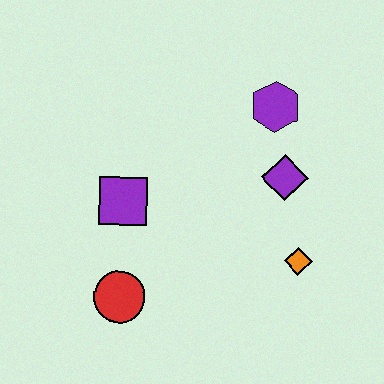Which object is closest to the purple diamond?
The purple hexagon is closest to the purple diamond.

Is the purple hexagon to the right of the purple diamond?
No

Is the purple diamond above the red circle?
Yes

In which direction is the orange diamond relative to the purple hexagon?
The orange diamond is below the purple hexagon.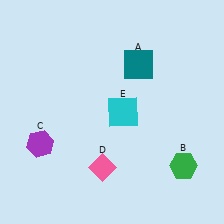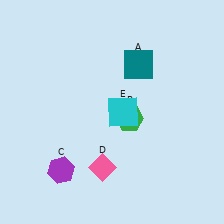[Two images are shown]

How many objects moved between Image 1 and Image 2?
2 objects moved between the two images.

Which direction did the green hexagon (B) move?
The green hexagon (B) moved left.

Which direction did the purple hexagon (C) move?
The purple hexagon (C) moved down.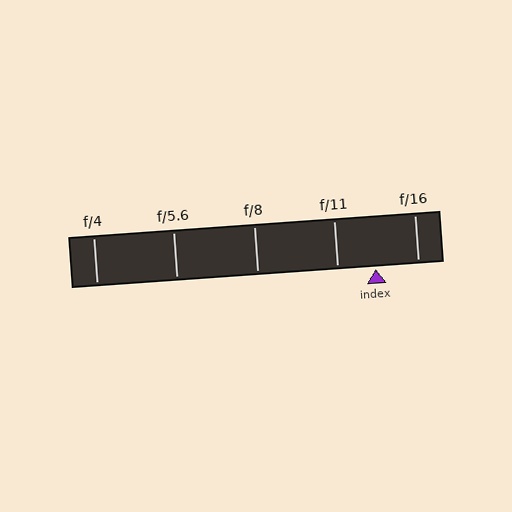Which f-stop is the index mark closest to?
The index mark is closest to f/11.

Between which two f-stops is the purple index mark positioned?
The index mark is between f/11 and f/16.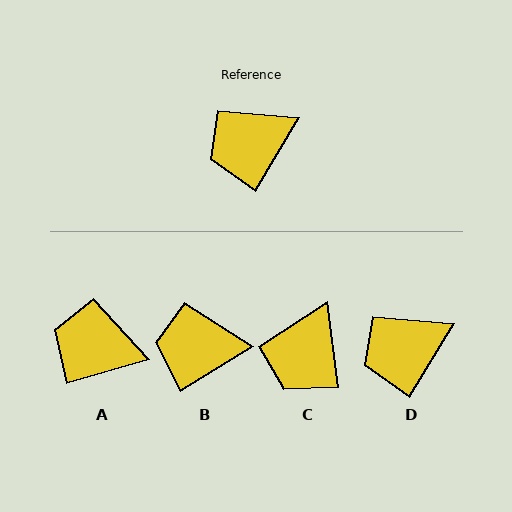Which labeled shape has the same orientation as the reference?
D.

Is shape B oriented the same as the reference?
No, it is off by about 28 degrees.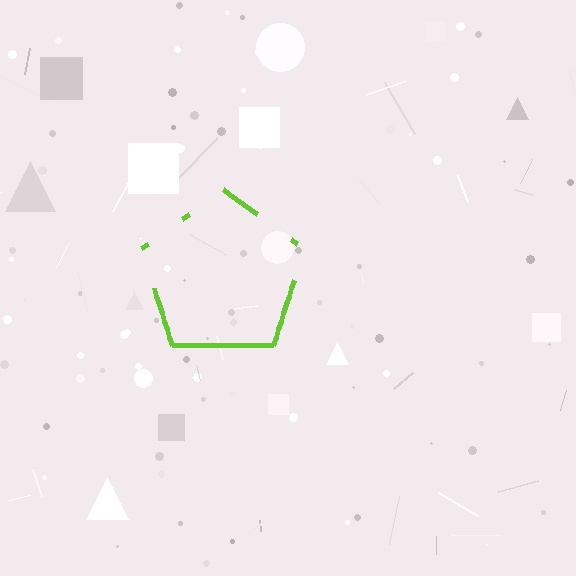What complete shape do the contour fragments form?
The contour fragments form a pentagon.